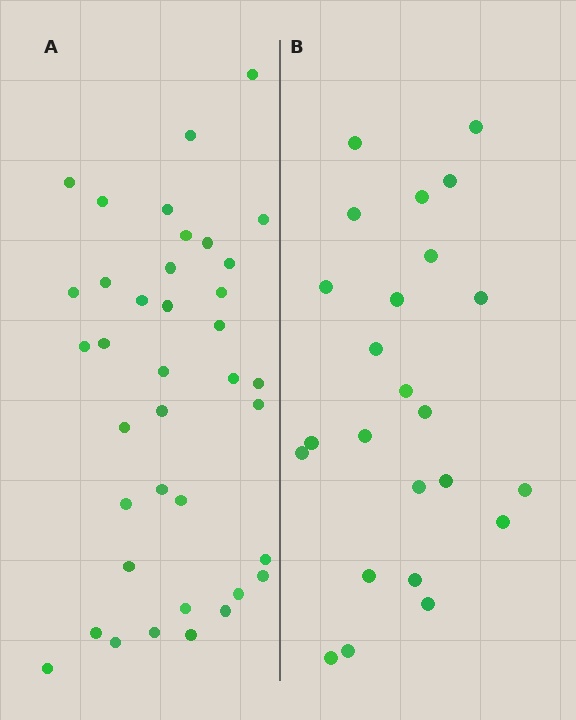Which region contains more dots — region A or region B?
Region A (the left region) has more dots.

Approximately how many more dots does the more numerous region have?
Region A has approximately 15 more dots than region B.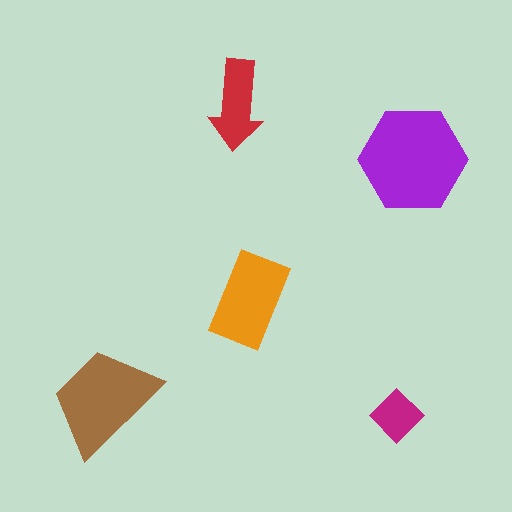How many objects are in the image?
There are 5 objects in the image.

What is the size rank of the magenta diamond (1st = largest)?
5th.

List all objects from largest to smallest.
The purple hexagon, the brown trapezoid, the orange rectangle, the red arrow, the magenta diamond.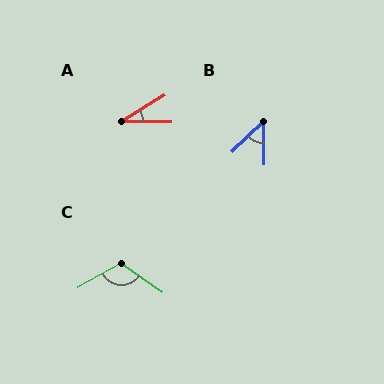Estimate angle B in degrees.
Approximately 46 degrees.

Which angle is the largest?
C, at approximately 116 degrees.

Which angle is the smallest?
A, at approximately 31 degrees.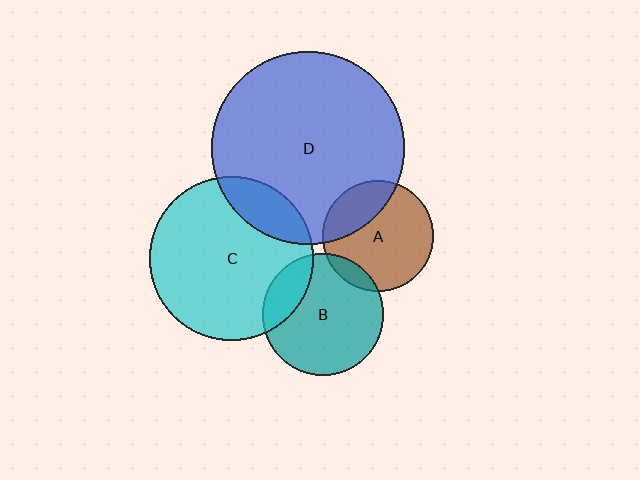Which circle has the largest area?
Circle D (blue).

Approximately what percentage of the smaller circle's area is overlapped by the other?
Approximately 20%.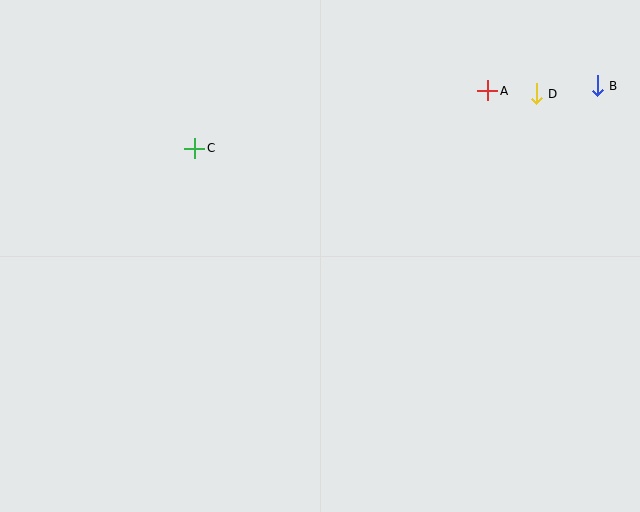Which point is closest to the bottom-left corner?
Point C is closest to the bottom-left corner.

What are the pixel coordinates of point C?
Point C is at (195, 148).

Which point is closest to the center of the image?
Point C at (195, 148) is closest to the center.